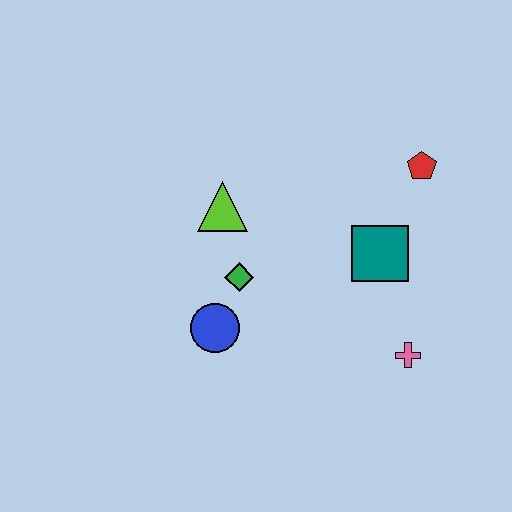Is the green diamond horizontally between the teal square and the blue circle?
Yes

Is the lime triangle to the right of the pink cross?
No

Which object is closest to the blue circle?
The green diamond is closest to the blue circle.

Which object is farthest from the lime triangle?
The pink cross is farthest from the lime triangle.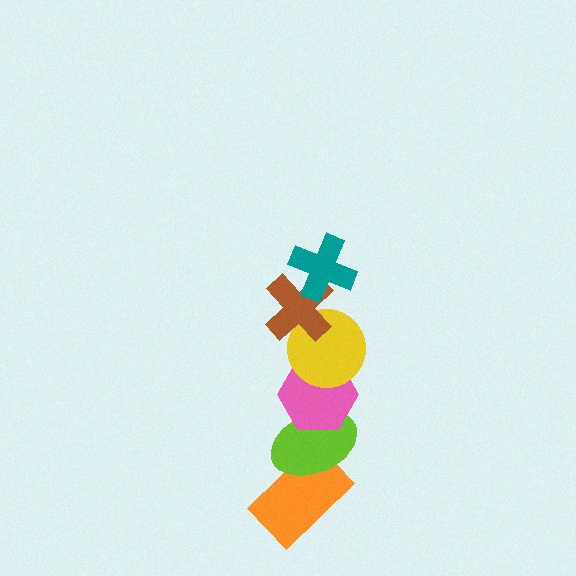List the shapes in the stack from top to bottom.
From top to bottom: the teal cross, the brown cross, the yellow circle, the pink hexagon, the lime ellipse, the orange rectangle.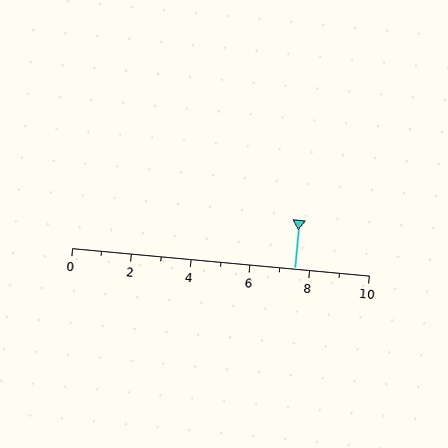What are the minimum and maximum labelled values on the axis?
The axis runs from 0 to 10.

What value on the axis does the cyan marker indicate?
The marker indicates approximately 7.5.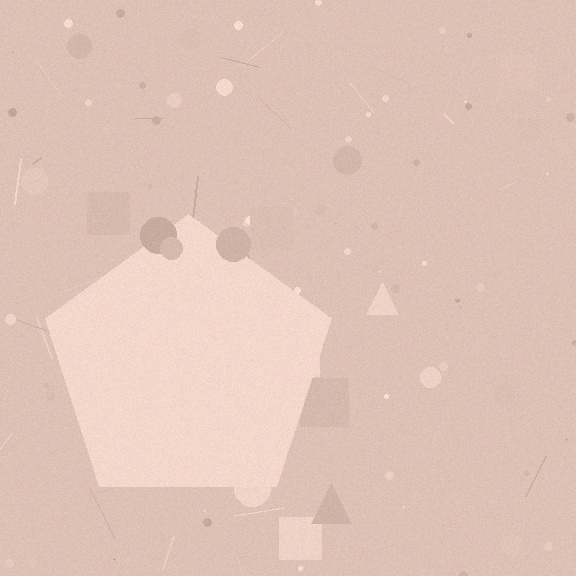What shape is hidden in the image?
A pentagon is hidden in the image.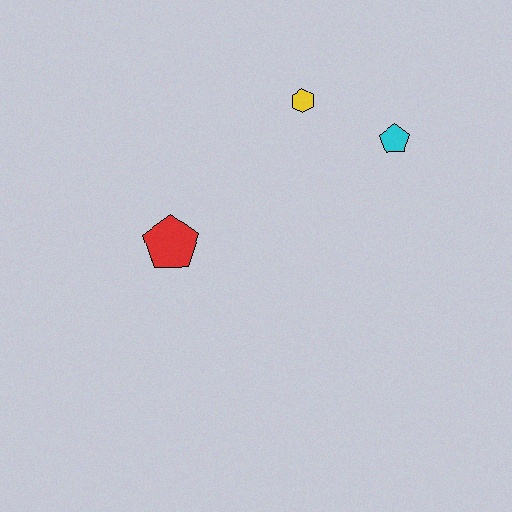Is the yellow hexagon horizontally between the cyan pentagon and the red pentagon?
Yes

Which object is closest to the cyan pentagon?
The yellow hexagon is closest to the cyan pentagon.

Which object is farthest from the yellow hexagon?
The red pentagon is farthest from the yellow hexagon.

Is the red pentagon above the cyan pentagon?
No